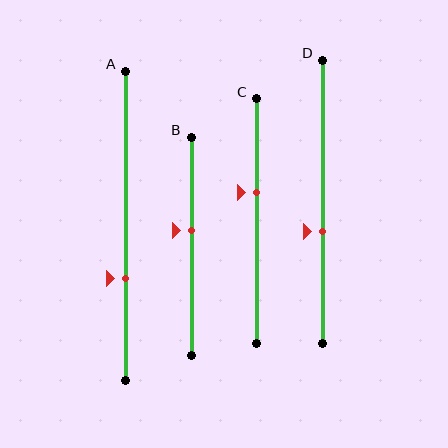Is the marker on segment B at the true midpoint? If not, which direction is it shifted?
No, the marker on segment B is shifted upward by about 7% of the segment length.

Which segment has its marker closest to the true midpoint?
Segment B has its marker closest to the true midpoint.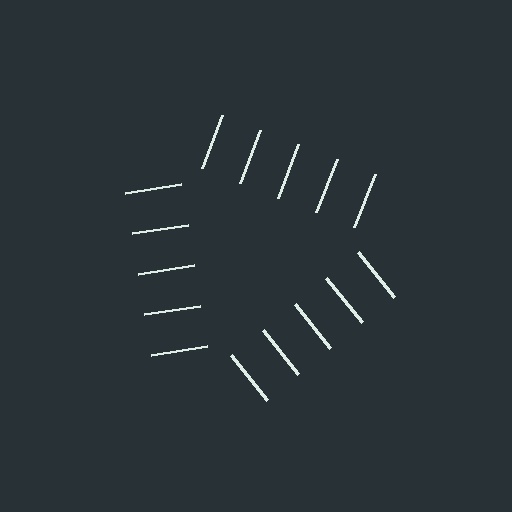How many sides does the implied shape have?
3 sides — the line-ends trace a triangle.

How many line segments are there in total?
15 — 5 along each of the 3 edges.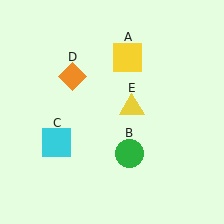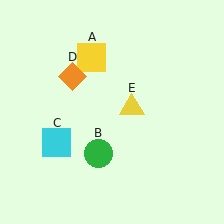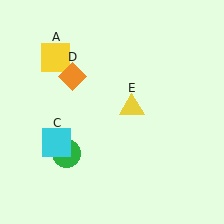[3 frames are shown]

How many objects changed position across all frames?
2 objects changed position: yellow square (object A), green circle (object B).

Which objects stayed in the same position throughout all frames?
Cyan square (object C) and orange diamond (object D) and yellow triangle (object E) remained stationary.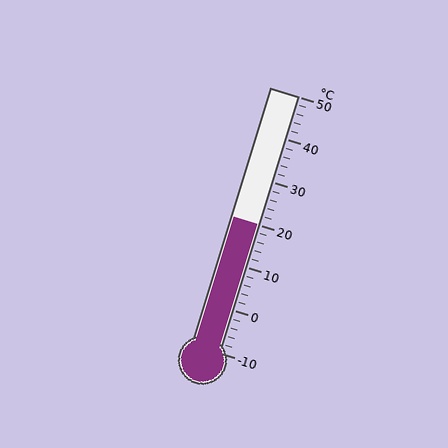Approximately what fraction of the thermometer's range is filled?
The thermometer is filled to approximately 50% of its range.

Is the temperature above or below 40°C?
The temperature is below 40°C.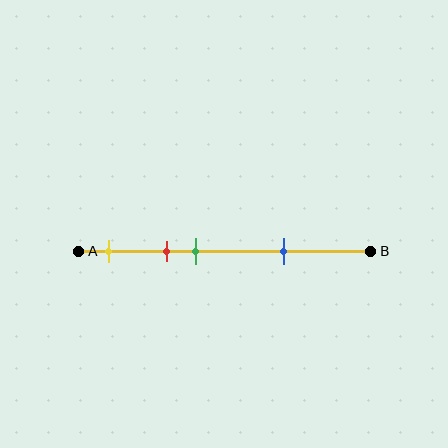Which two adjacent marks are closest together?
The red and green marks are the closest adjacent pair.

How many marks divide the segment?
There are 4 marks dividing the segment.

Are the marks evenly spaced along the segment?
No, the marks are not evenly spaced.